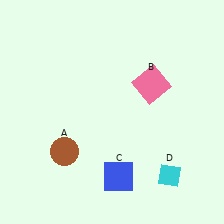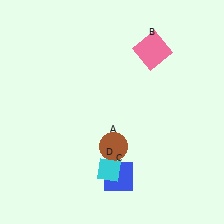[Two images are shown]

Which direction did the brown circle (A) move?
The brown circle (A) moved right.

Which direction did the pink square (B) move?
The pink square (B) moved up.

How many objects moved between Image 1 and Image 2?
3 objects moved between the two images.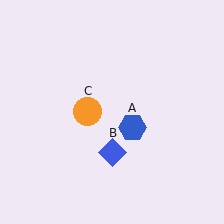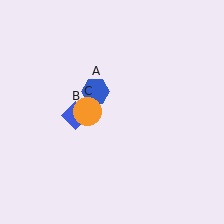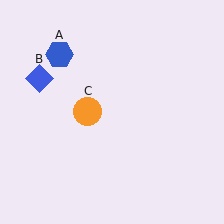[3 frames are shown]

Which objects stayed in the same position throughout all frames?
Orange circle (object C) remained stationary.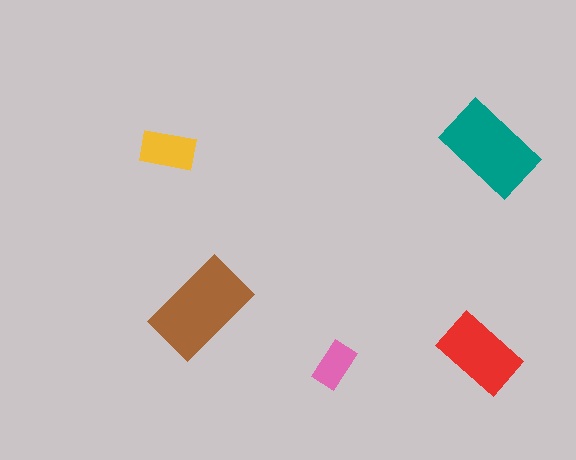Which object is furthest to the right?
The teal rectangle is rightmost.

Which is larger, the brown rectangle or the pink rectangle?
The brown one.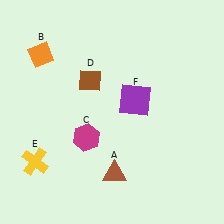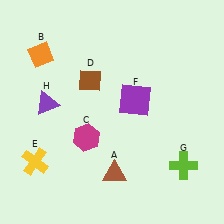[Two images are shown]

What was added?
A lime cross (G), a purple triangle (H) were added in Image 2.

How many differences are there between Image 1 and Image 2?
There are 2 differences between the two images.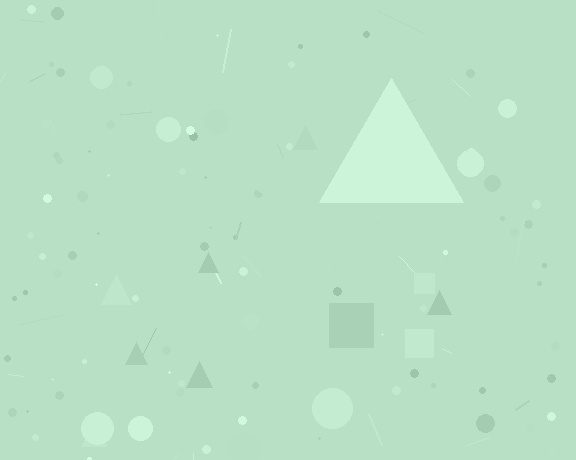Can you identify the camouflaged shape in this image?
The camouflaged shape is a triangle.